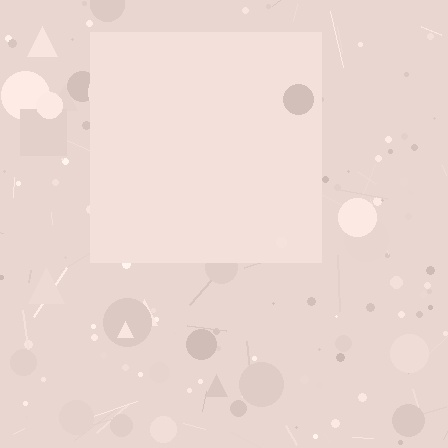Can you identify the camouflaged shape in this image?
The camouflaged shape is a square.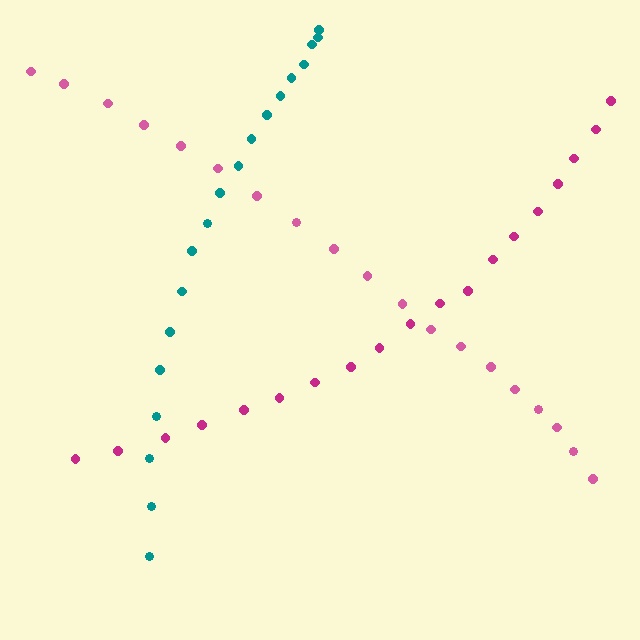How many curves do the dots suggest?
There are 3 distinct paths.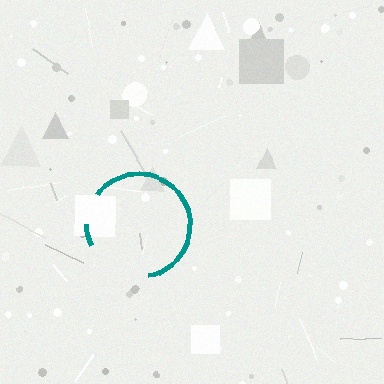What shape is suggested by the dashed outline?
The dashed outline suggests a circle.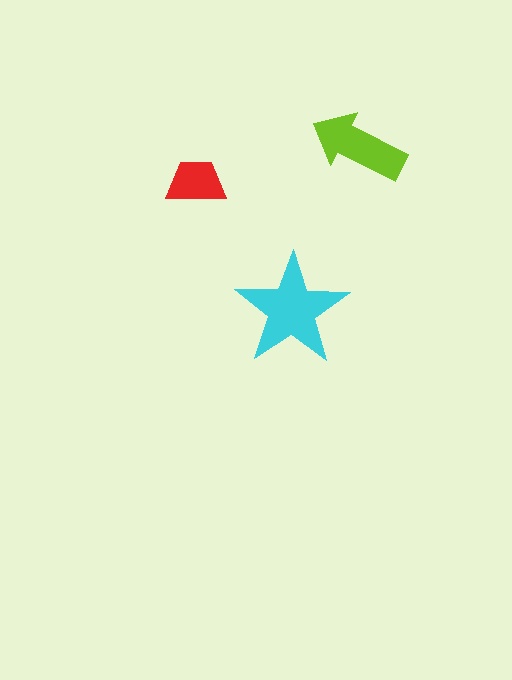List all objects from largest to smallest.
The cyan star, the lime arrow, the red trapezoid.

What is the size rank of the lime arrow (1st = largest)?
2nd.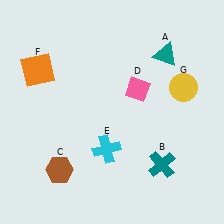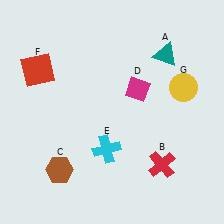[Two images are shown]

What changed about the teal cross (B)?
In Image 1, B is teal. In Image 2, it changed to red.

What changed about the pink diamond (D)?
In Image 1, D is pink. In Image 2, it changed to magenta.